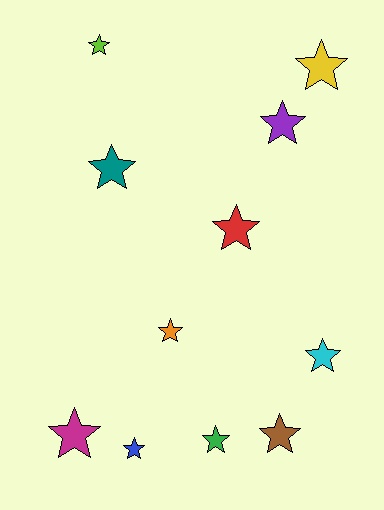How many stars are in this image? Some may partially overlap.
There are 11 stars.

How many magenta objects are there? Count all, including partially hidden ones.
There is 1 magenta object.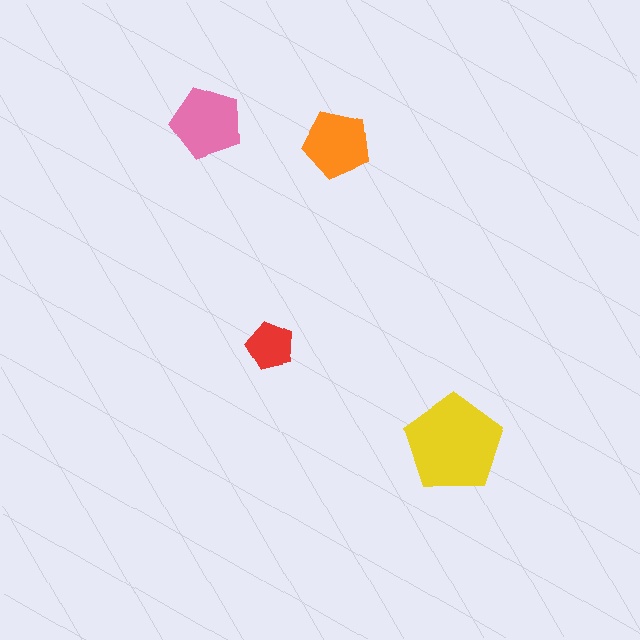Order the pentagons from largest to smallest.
the yellow one, the pink one, the orange one, the red one.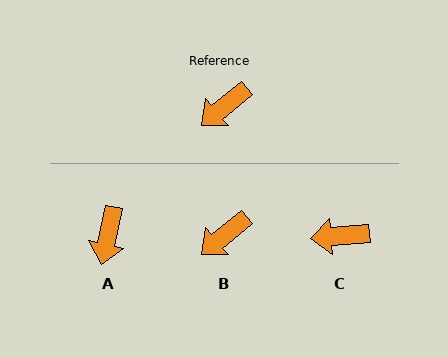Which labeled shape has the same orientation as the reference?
B.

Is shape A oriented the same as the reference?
No, it is off by about 39 degrees.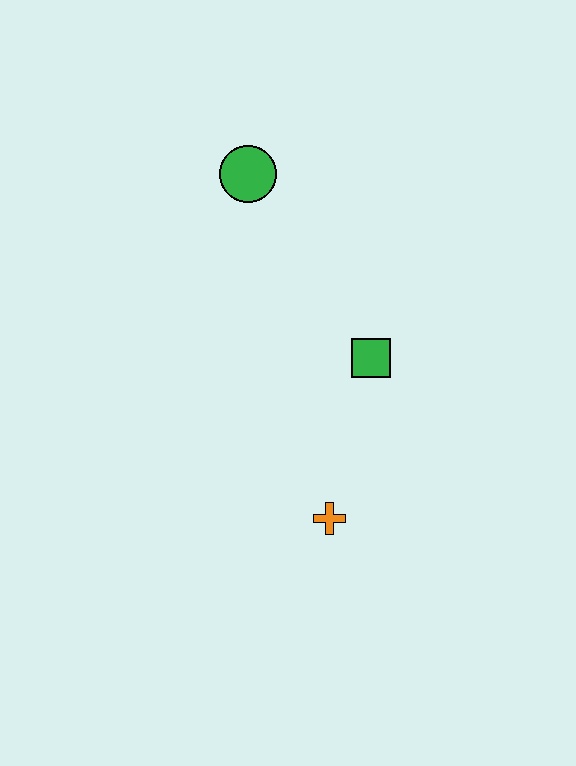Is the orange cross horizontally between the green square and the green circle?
Yes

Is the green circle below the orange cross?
No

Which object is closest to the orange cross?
The green square is closest to the orange cross.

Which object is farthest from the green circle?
The orange cross is farthest from the green circle.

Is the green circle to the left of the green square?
Yes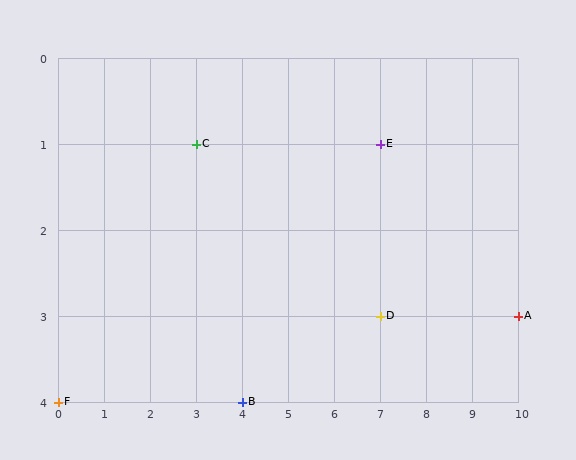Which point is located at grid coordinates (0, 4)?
Point F is at (0, 4).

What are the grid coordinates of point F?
Point F is at grid coordinates (0, 4).